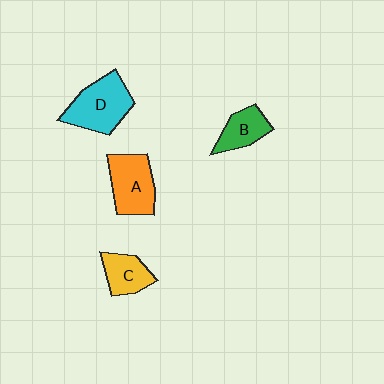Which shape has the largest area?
Shape D (cyan).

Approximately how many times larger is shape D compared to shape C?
Approximately 1.7 times.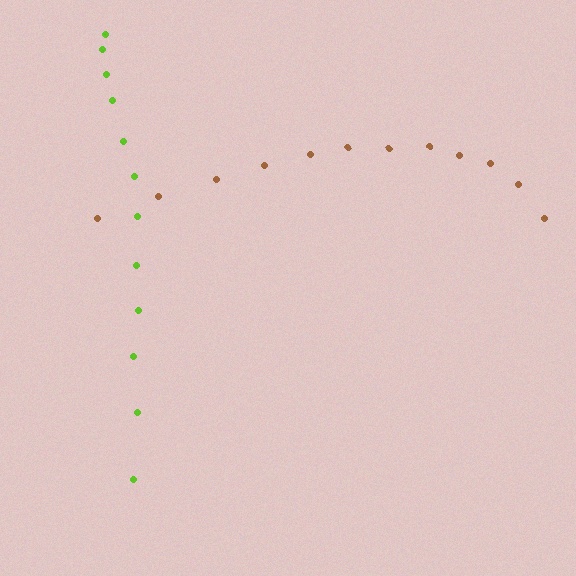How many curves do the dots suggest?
There are 2 distinct paths.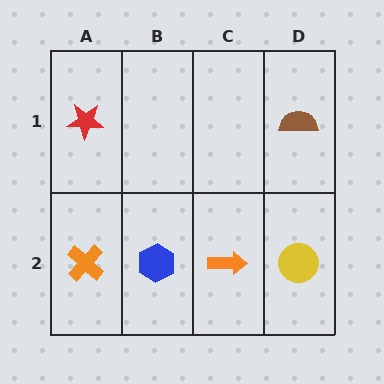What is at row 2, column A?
An orange cross.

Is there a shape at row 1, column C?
No, that cell is empty.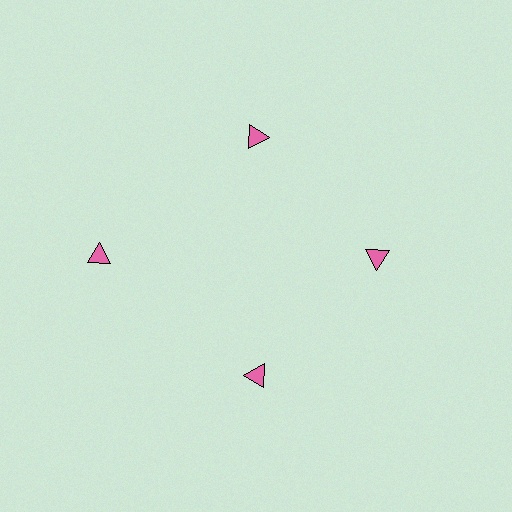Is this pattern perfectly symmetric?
No. The 4 pink triangles are arranged in a ring, but one element near the 9 o'clock position is pushed outward from the center, breaking the 4-fold rotational symmetry.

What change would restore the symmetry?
The symmetry would be restored by moving it inward, back onto the ring so that all 4 triangles sit at equal angles and equal distance from the center.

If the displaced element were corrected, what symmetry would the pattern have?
It would have 4-fold rotational symmetry — the pattern would map onto itself every 90 degrees.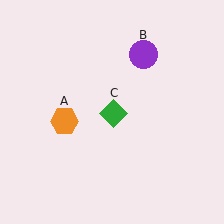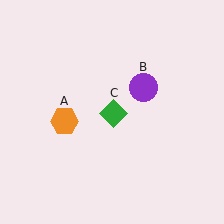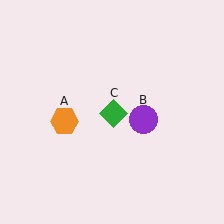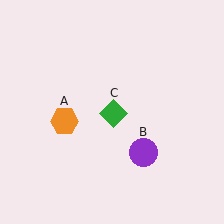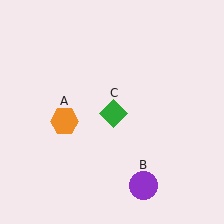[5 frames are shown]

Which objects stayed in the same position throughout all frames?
Orange hexagon (object A) and green diamond (object C) remained stationary.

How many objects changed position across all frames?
1 object changed position: purple circle (object B).